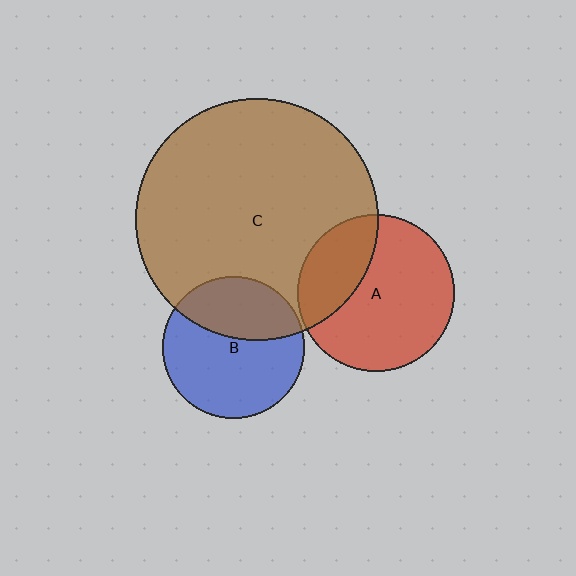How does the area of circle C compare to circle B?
Approximately 2.9 times.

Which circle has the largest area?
Circle C (brown).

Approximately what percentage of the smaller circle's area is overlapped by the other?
Approximately 30%.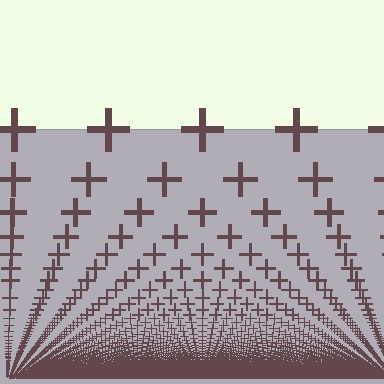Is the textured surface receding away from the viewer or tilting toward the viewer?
The surface appears to tilt toward the viewer. Texture elements get larger and sparser toward the top.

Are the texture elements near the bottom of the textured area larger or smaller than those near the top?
Smaller. The gradient is inverted — elements near the bottom are smaller and denser.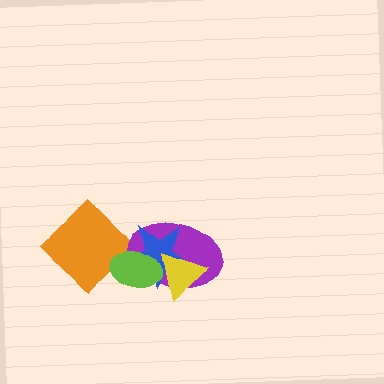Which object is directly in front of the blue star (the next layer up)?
The lime ellipse is directly in front of the blue star.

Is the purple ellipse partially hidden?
Yes, it is partially covered by another shape.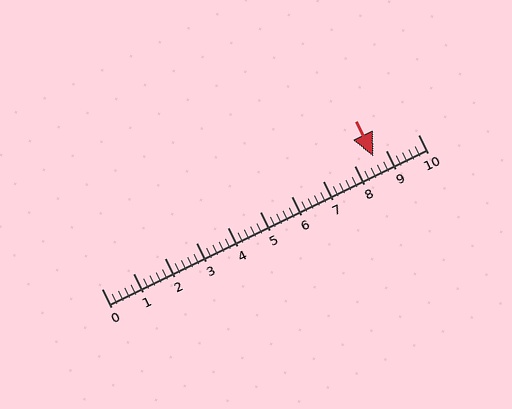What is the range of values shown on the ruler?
The ruler shows values from 0 to 10.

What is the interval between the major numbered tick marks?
The major tick marks are spaced 1 units apart.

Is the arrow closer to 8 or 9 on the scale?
The arrow is closer to 9.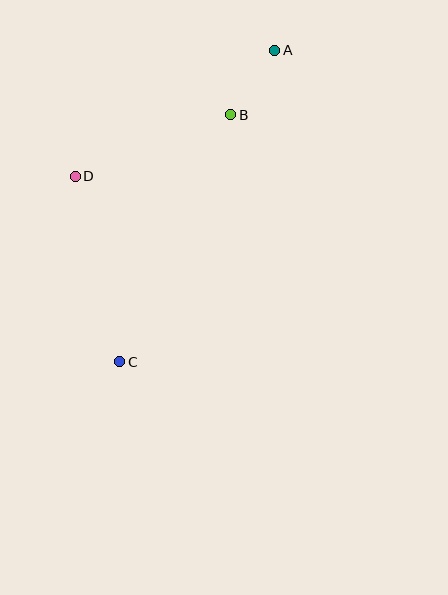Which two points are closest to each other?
Points A and B are closest to each other.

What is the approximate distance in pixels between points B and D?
The distance between B and D is approximately 167 pixels.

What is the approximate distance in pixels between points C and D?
The distance between C and D is approximately 191 pixels.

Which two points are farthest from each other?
Points A and C are farthest from each other.